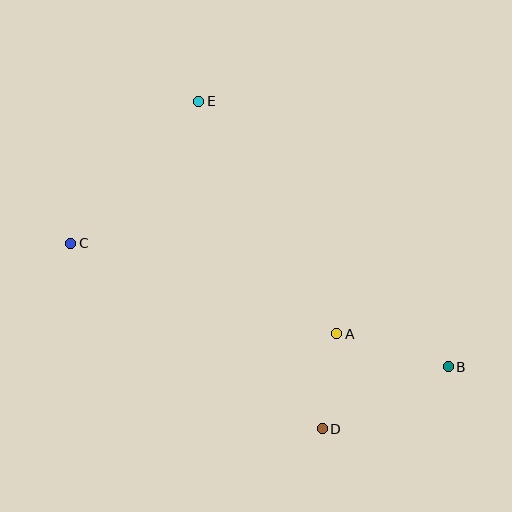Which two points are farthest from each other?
Points B and C are farthest from each other.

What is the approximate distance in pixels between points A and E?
The distance between A and E is approximately 270 pixels.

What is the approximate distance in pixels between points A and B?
The distance between A and B is approximately 117 pixels.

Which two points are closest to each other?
Points A and D are closest to each other.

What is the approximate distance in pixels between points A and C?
The distance between A and C is approximately 281 pixels.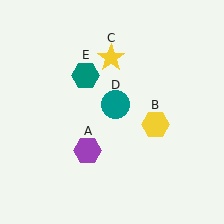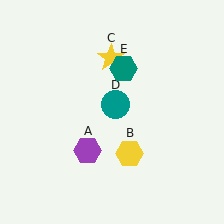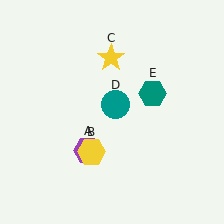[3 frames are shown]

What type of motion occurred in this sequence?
The yellow hexagon (object B), teal hexagon (object E) rotated clockwise around the center of the scene.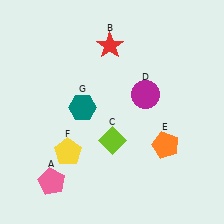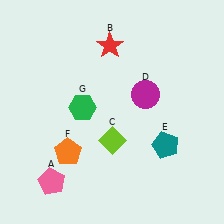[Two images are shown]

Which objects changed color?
E changed from orange to teal. F changed from yellow to orange. G changed from teal to green.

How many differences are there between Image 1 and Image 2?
There are 3 differences between the two images.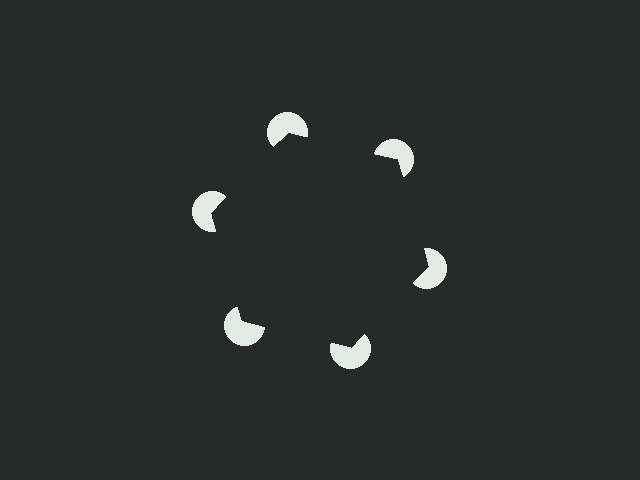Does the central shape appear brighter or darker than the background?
It typically appears slightly darker than the background, even though no actual brightness change is drawn.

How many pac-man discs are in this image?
There are 6 — one at each vertex of the illusory hexagon.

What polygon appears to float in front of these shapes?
An illusory hexagon — its edges are inferred from the aligned wedge cuts in the pac-man discs, not physically drawn.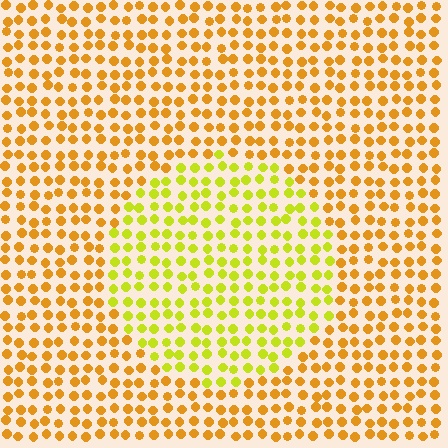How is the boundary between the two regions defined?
The boundary is defined purely by a slight shift in hue (about 34 degrees). Spacing, size, and orientation are identical on both sides.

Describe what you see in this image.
The image is filled with small orange elements in a uniform arrangement. A circle-shaped region is visible where the elements are tinted to a slightly different hue, forming a subtle color boundary.